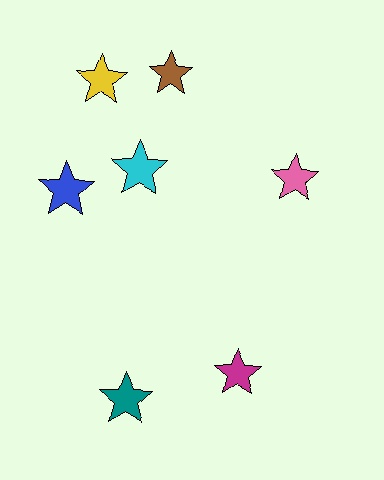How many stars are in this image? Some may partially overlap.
There are 7 stars.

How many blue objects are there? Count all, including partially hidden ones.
There is 1 blue object.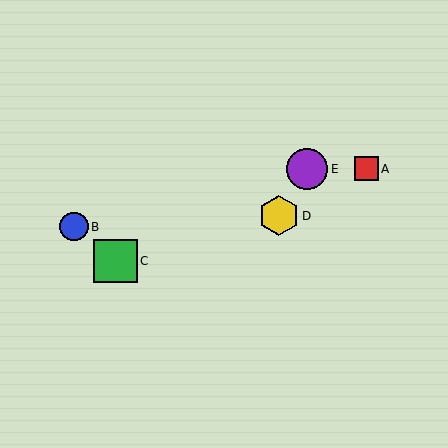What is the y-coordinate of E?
Object E is at y≈169.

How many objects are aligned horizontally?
2 objects (A, E) are aligned horizontally.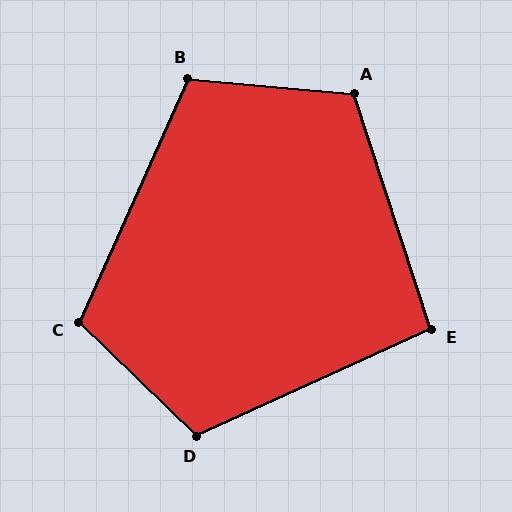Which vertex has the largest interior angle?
A, at approximately 113 degrees.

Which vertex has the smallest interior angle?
E, at approximately 97 degrees.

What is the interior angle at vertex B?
Approximately 109 degrees (obtuse).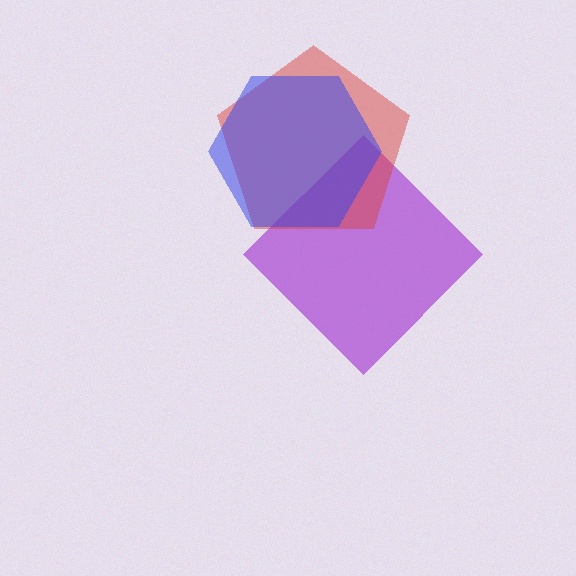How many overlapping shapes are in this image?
There are 3 overlapping shapes in the image.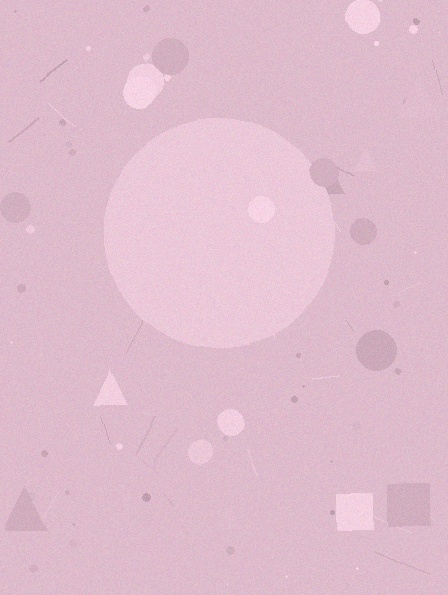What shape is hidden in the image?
A circle is hidden in the image.